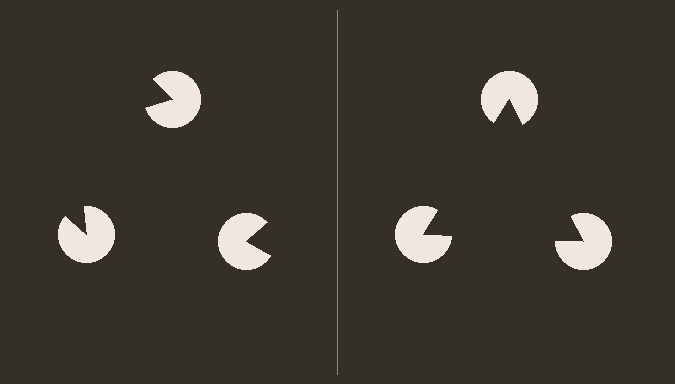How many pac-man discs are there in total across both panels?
6 — 3 on each side.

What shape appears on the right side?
An illusory triangle.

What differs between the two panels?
The pac-man discs are positioned identically on both sides; only the wedge orientations differ. On the right they align to a triangle; on the left they are misaligned.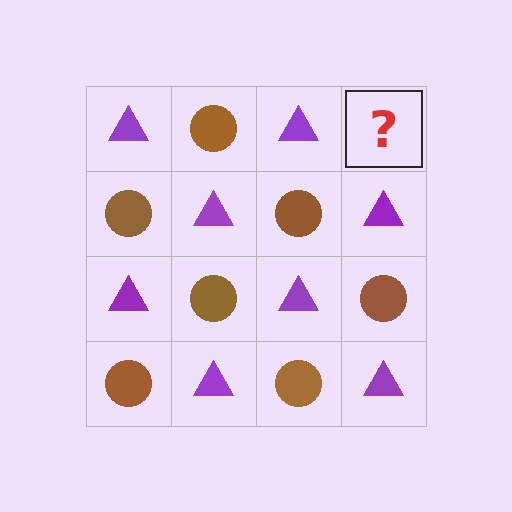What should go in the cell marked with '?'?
The missing cell should contain a brown circle.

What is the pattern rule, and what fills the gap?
The rule is that it alternates purple triangle and brown circle in a checkerboard pattern. The gap should be filled with a brown circle.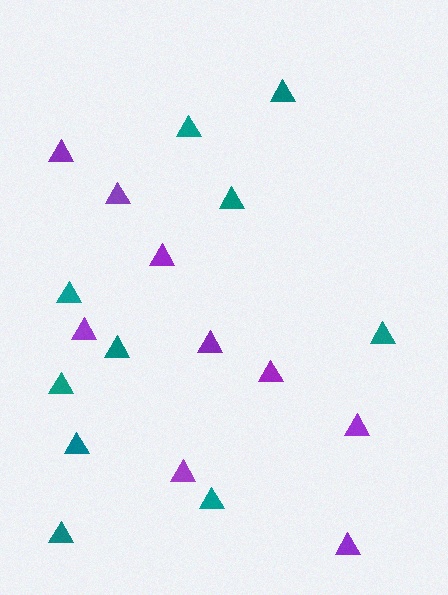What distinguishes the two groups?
There are 2 groups: one group of teal triangles (10) and one group of purple triangles (9).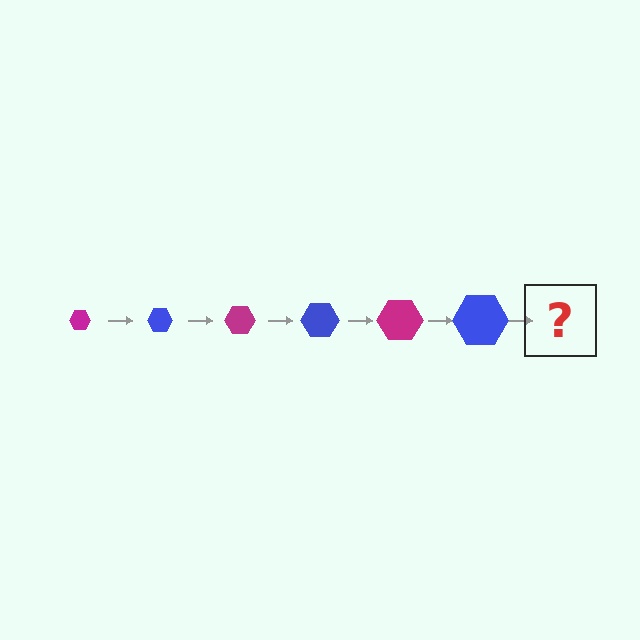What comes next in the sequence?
The next element should be a magenta hexagon, larger than the previous one.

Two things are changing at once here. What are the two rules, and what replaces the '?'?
The two rules are that the hexagon grows larger each step and the color cycles through magenta and blue. The '?' should be a magenta hexagon, larger than the previous one.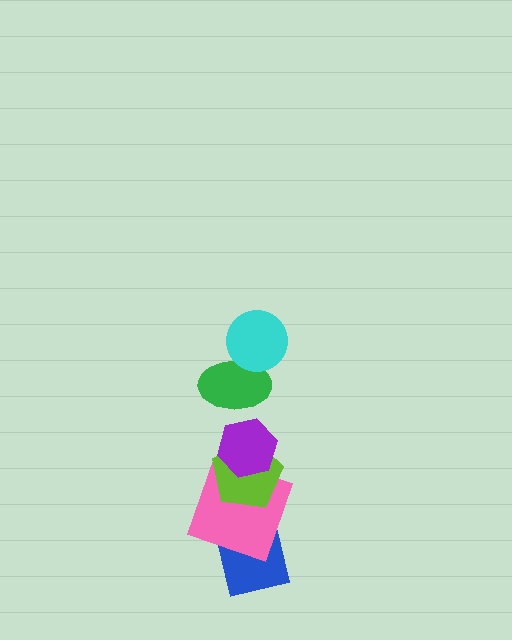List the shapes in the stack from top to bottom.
From top to bottom: the cyan circle, the green ellipse, the purple hexagon, the lime pentagon, the pink square, the blue square.